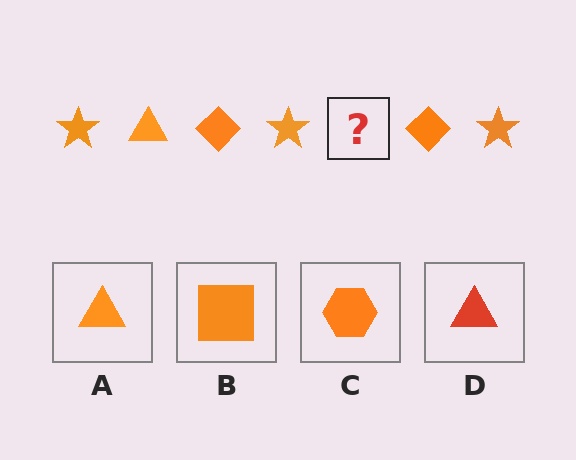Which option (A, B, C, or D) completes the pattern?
A.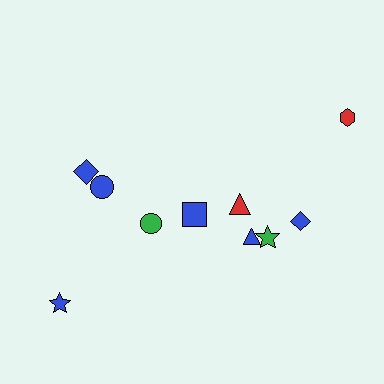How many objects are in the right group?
There are 6 objects.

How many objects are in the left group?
There are 4 objects.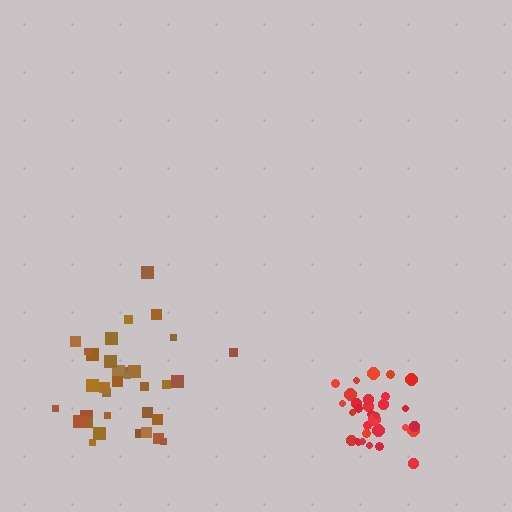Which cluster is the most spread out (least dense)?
Brown.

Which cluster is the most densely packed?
Red.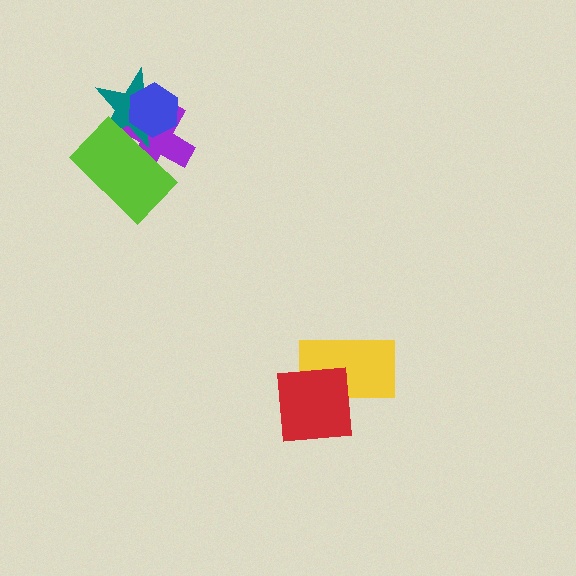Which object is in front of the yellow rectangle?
The red square is in front of the yellow rectangle.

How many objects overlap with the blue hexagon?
3 objects overlap with the blue hexagon.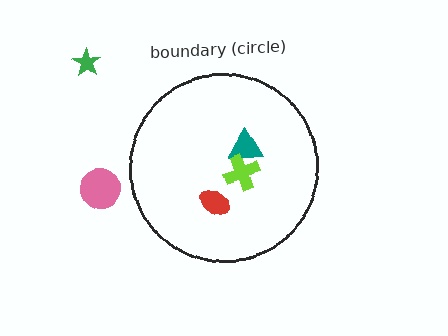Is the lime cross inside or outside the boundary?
Inside.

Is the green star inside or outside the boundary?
Outside.